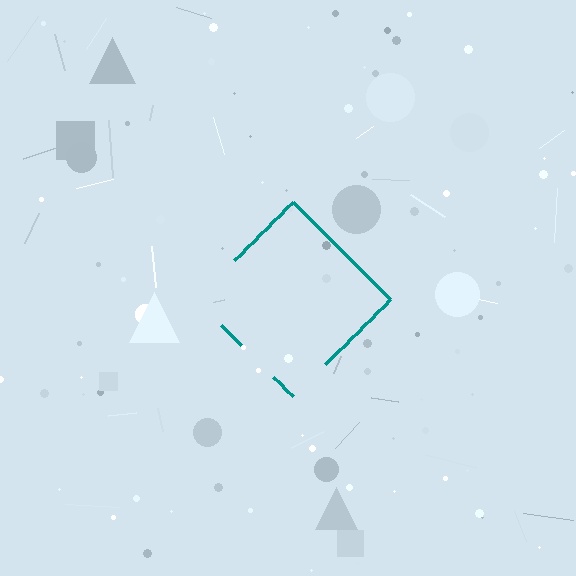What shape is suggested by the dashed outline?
The dashed outline suggests a diamond.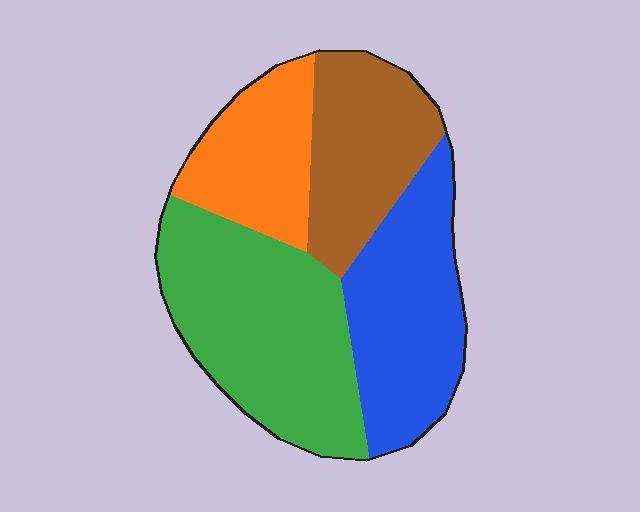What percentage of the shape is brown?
Brown takes up between a sixth and a third of the shape.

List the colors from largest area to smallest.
From largest to smallest: green, blue, brown, orange.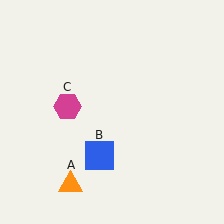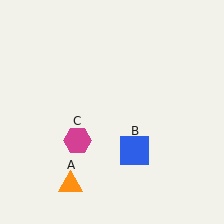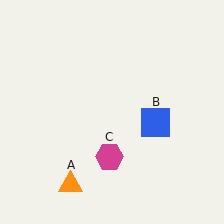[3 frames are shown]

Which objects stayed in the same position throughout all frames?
Orange triangle (object A) remained stationary.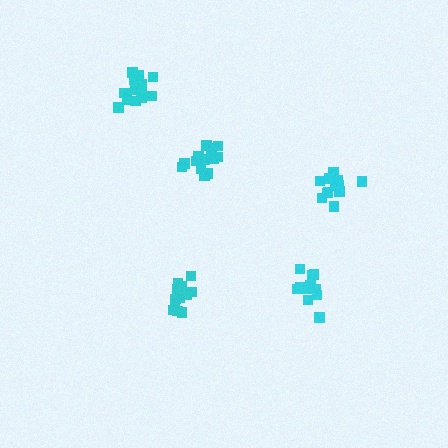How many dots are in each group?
Group 1: 16 dots, Group 2: 14 dots, Group 3: 15 dots, Group 4: 13 dots, Group 5: 15 dots (73 total).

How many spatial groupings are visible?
There are 5 spatial groupings.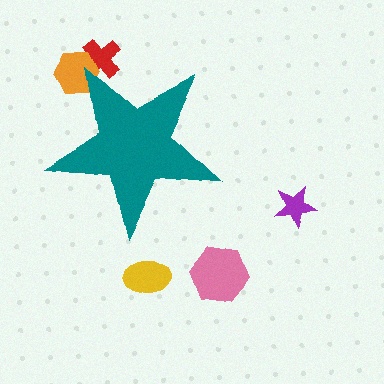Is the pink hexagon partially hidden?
No, the pink hexagon is fully visible.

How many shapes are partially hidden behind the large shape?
2 shapes are partially hidden.